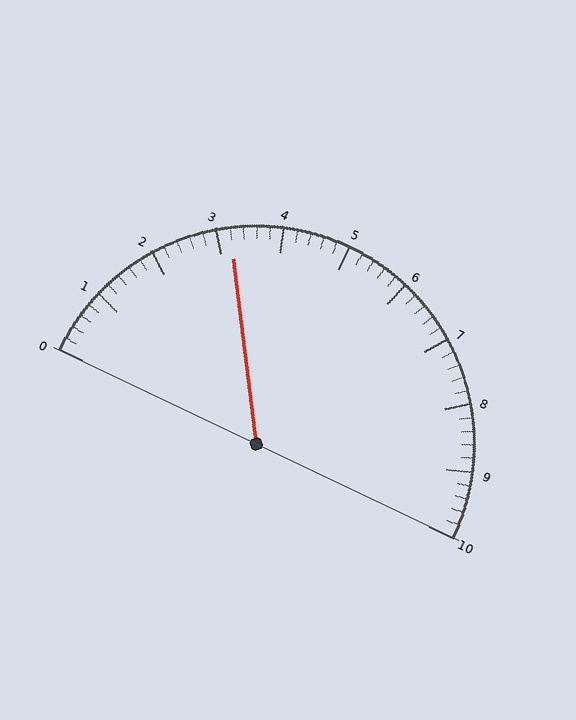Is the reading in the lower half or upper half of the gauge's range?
The reading is in the lower half of the range (0 to 10).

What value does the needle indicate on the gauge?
The needle indicates approximately 3.2.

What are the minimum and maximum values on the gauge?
The gauge ranges from 0 to 10.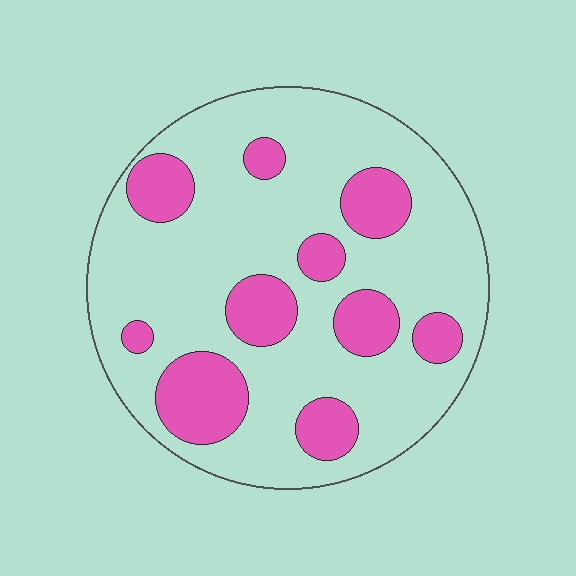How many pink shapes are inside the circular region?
10.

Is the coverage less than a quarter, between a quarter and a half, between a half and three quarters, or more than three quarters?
Less than a quarter.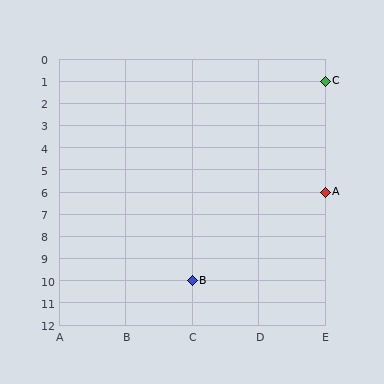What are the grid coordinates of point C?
Point C is at grid coordinates (E, 1).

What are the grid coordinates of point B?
Point B is at grid coordinates (C, 10).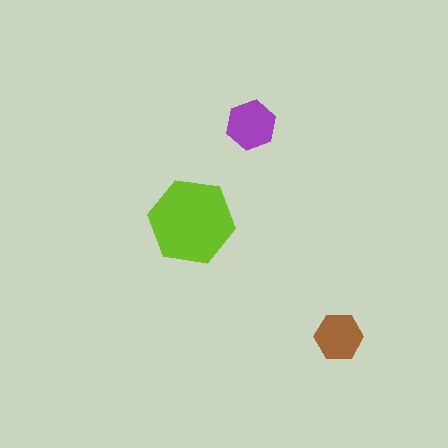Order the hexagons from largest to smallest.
the lime one, the purple one, the brown one.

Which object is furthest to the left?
The lime hexagon is leftmost.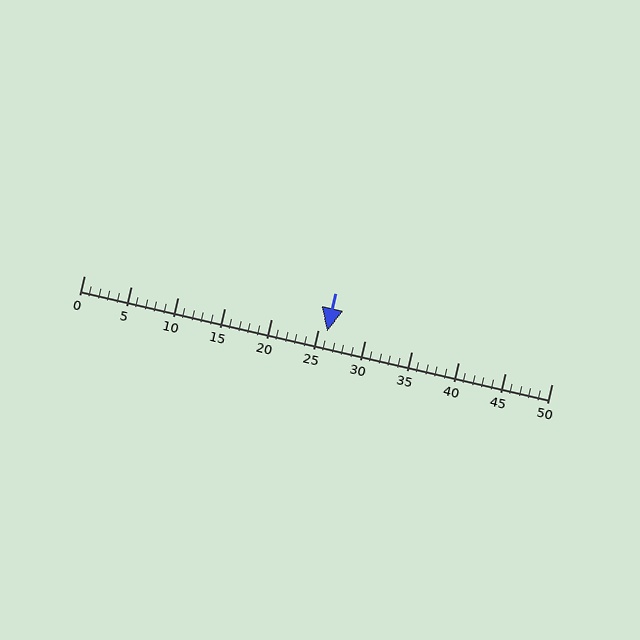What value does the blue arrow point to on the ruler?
The blue arrow points to approximately 26.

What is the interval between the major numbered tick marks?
The major tick marks are spaced 5 units apart.